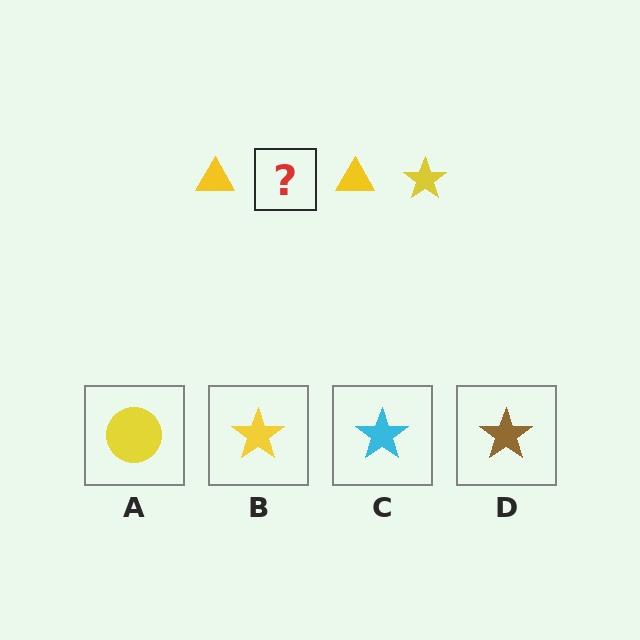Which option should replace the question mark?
Option B.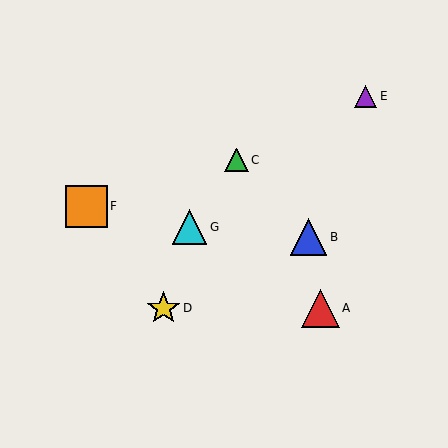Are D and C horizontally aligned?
No, D is at y≈308 and C is at y≈160.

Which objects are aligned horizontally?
Objects A, D are aligned horizontally.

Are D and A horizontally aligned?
Yes, both are at y≈308.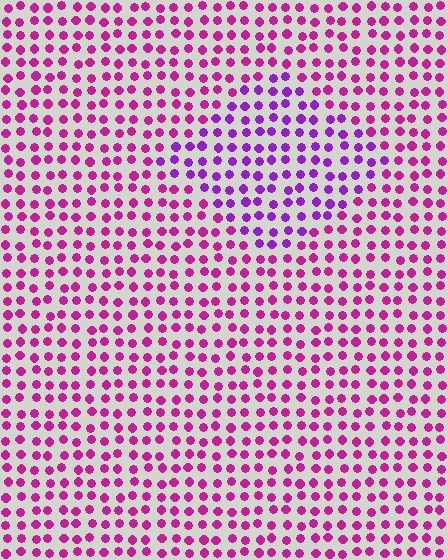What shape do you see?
I see a diamond.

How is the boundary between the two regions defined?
The boundary is defined purely by a slight shift in hue (about 33 degrees). Spacing, size, and orientation are identical on both sides.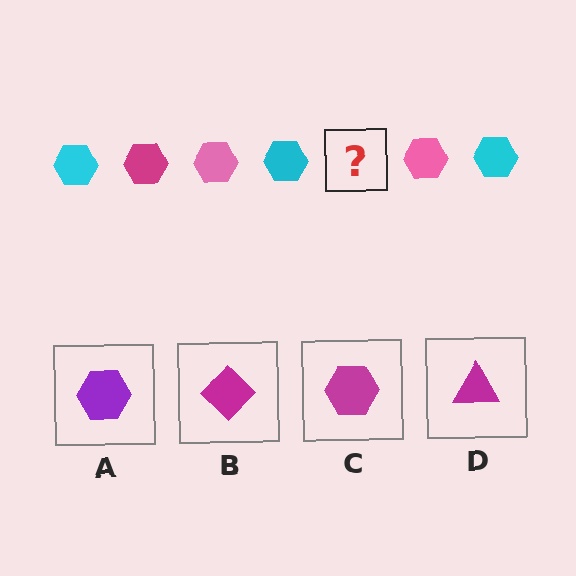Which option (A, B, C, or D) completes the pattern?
C.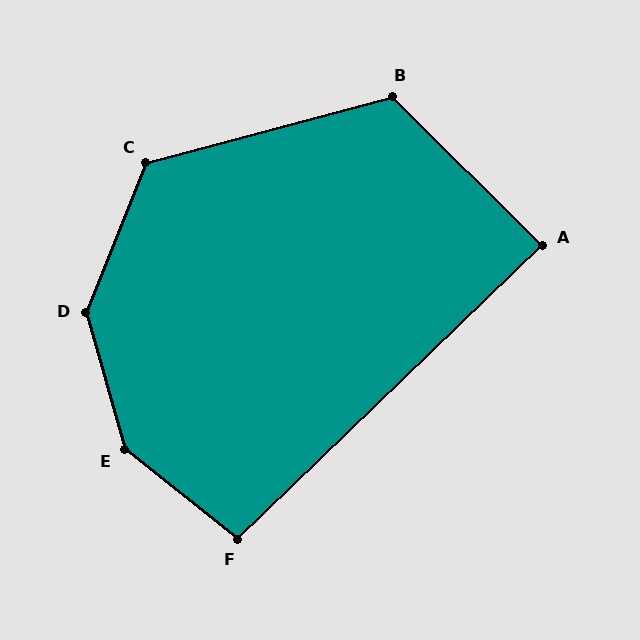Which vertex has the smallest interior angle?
A, at approximately 89 degrees.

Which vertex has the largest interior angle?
E, at approximately 144 degrees.